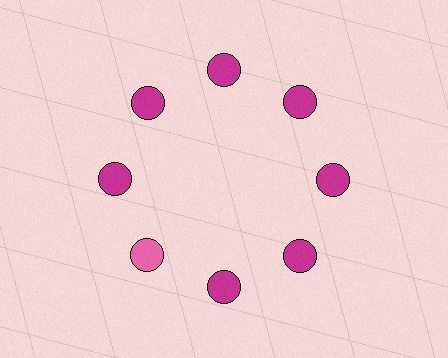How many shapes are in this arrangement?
There are 8 shapes arranged in a ring pattern.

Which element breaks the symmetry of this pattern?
The pink circle at roughly the 8 o'clock position breaks the symmetry. All other shapes are magenta circles.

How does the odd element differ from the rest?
It has a different color: pink instead of magenta.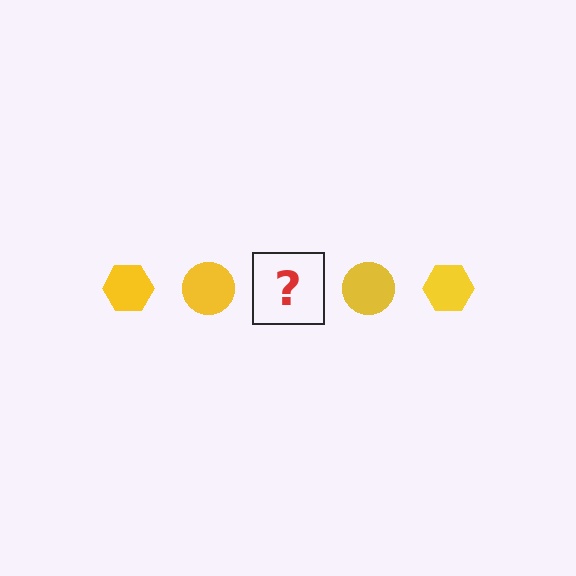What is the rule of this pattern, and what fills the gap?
The rule is that the pattern cycles through hexagon, circle shapes in yellow. The gap should be filled with a yellow hexagon.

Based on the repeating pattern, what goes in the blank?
The blank should be a yellow hexagon.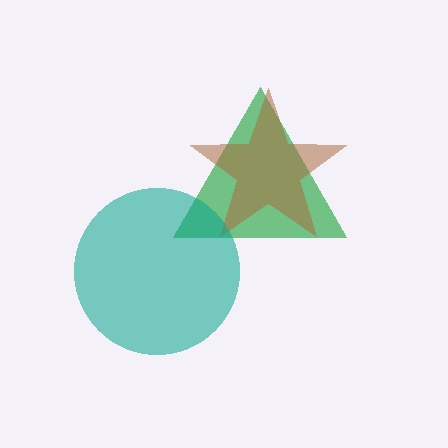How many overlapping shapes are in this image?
There are 3 overlapping shapes in the image.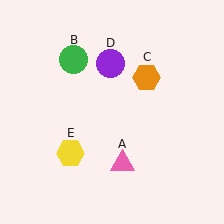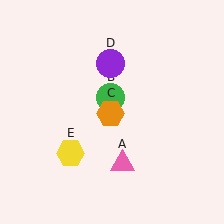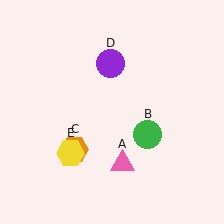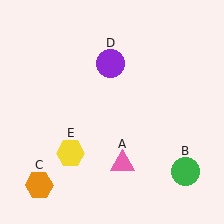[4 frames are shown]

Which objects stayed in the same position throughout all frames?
Pink triangle (object A) and purple circle (object D) and yellow hexagon (object E) remained stationary.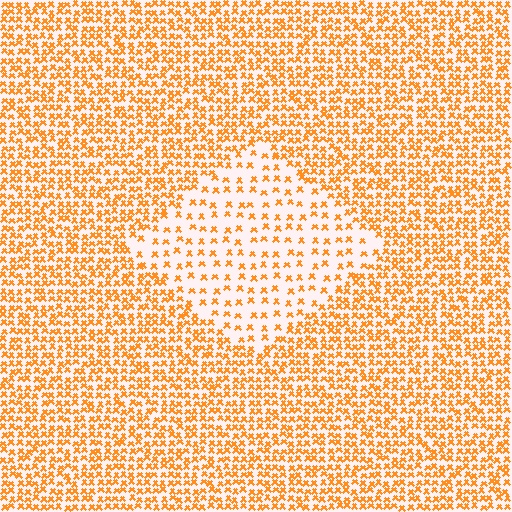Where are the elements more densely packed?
The elements are more densely packed outside the diamond boundary.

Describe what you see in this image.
The image contains small orange elements arranged at two different densities. A diamond-shaped region is visible where the elements are less densely packed than the surrounding area.